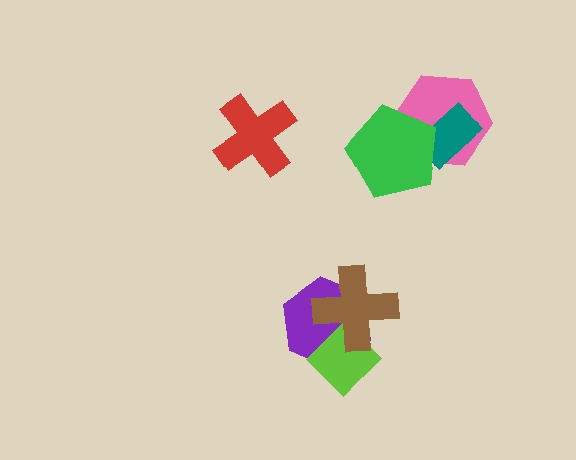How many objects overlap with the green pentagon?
2 objects overlap with the green pentagon.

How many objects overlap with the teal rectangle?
2 objects overlap with the teal rectangle.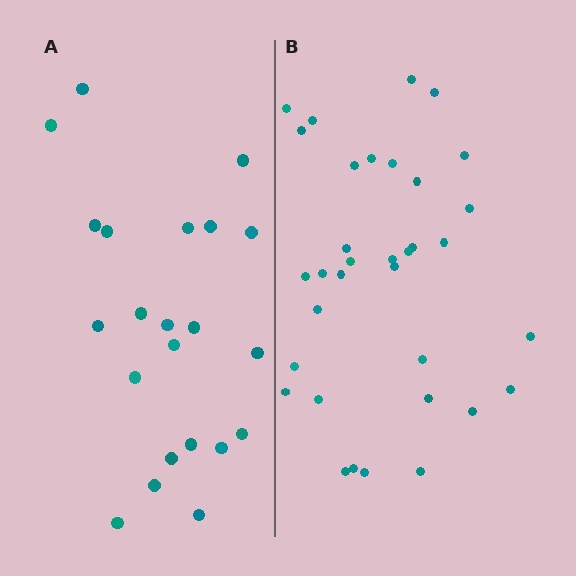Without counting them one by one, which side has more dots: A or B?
Region B (the right region) has more dots.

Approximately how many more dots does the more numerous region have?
Region B has roughly 12 or so more dots than region A.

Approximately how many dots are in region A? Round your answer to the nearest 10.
About 20 dots. (The exact count is 22, which rounds to 20.)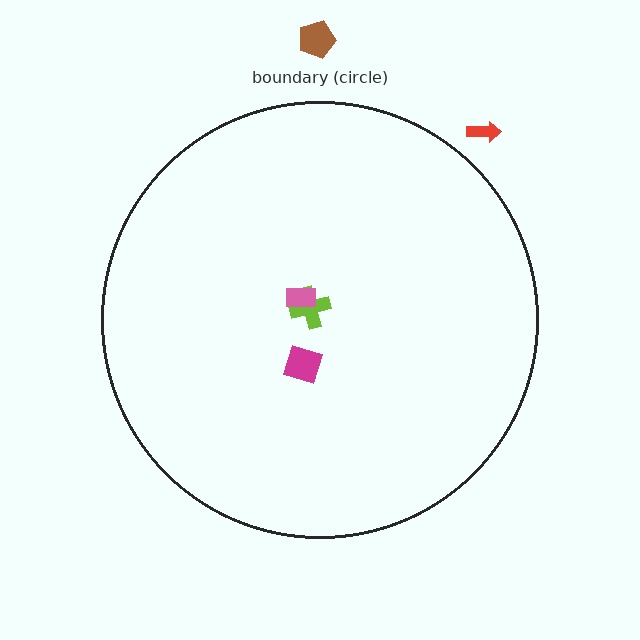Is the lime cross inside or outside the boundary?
Inside.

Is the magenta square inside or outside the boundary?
Inside.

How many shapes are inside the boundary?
3 inside, 2 outside.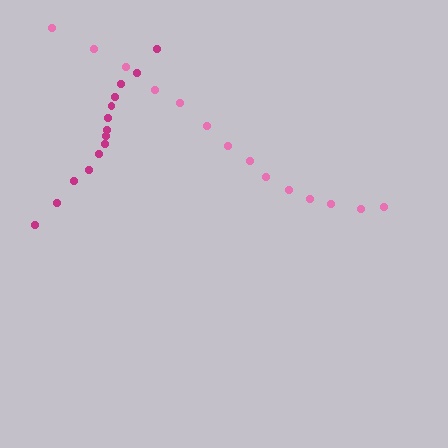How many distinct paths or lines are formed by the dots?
There are 2 distinct paths.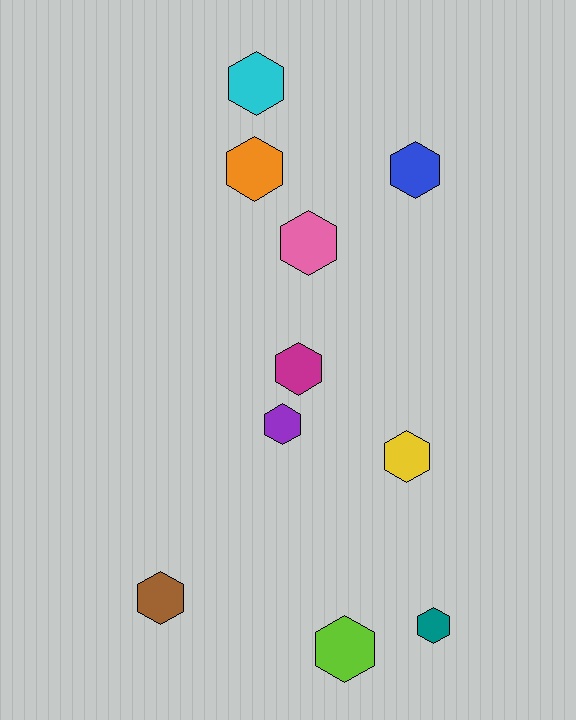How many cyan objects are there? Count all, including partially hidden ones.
There is 1 cyan object.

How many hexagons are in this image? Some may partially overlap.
There are 10 hexagons.